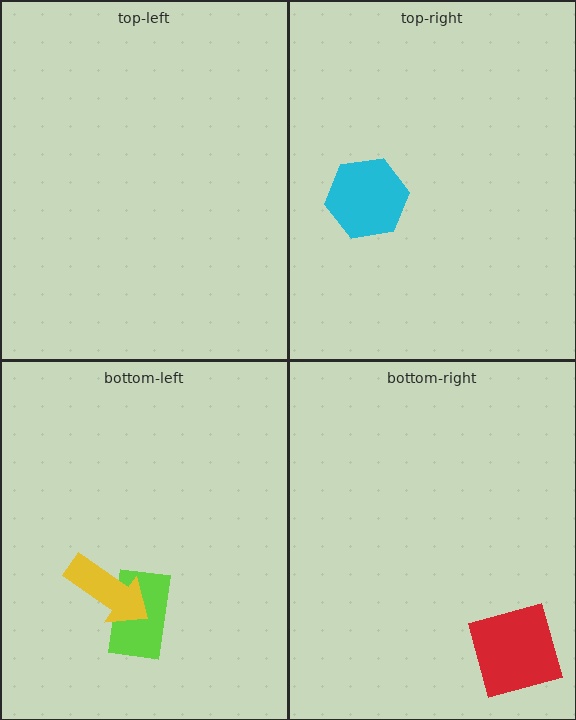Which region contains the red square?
The bottom-right region.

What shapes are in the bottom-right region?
The red square.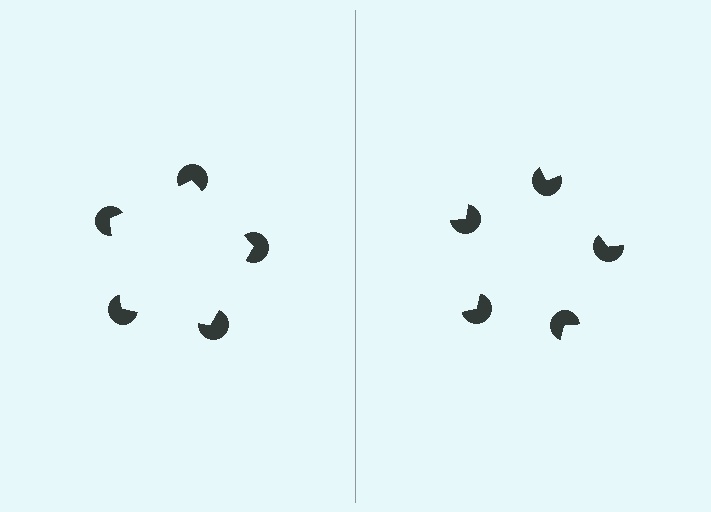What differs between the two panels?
The pac-man discs are positioned identically on both sides; only the wedge orientations differ. On the left they align to a pentagon; on the right they are misaligned.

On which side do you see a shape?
An illusory pentagon appears on the left side. On the right side the wedge cuts are rotated, so no coherent shape forms.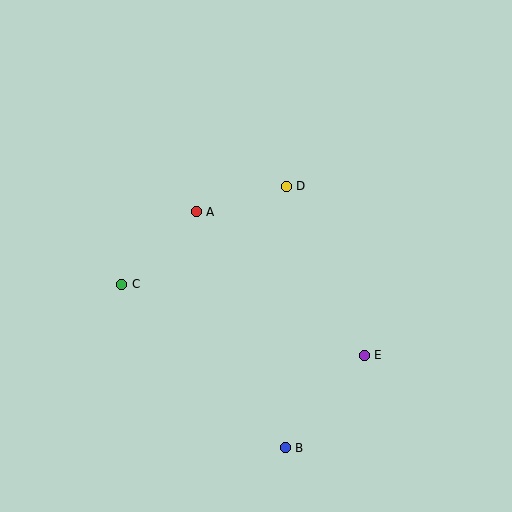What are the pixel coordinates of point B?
Point B is at (285, 448).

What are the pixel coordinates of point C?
Point C is at (122, 284).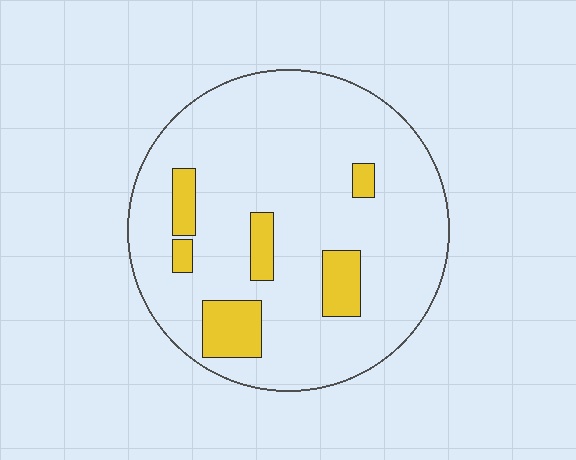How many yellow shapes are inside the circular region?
6.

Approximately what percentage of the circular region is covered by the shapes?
Approximately 15%.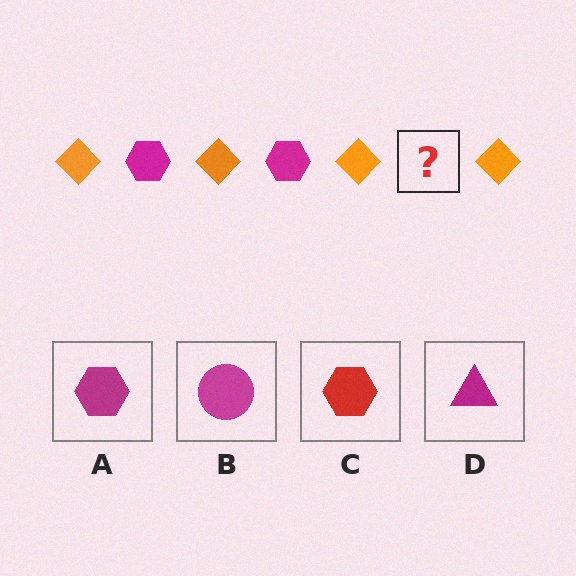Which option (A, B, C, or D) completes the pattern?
A.